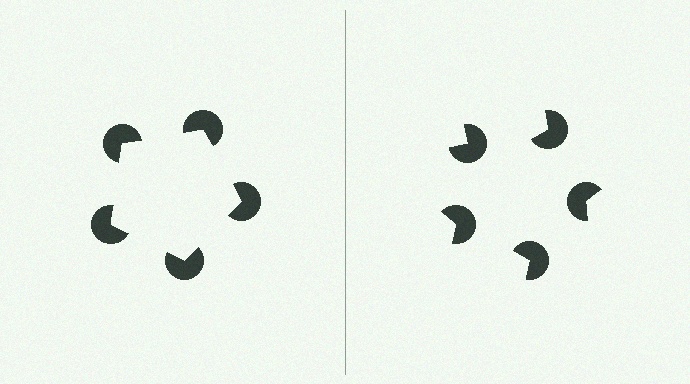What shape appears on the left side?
An illusory pentagon.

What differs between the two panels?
The pac-man discs are positioned identically on both sides; only the wedge orientations differ. On the left they align to a pentagon; on the right they are misaligned.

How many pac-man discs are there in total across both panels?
10 — 5 on each side.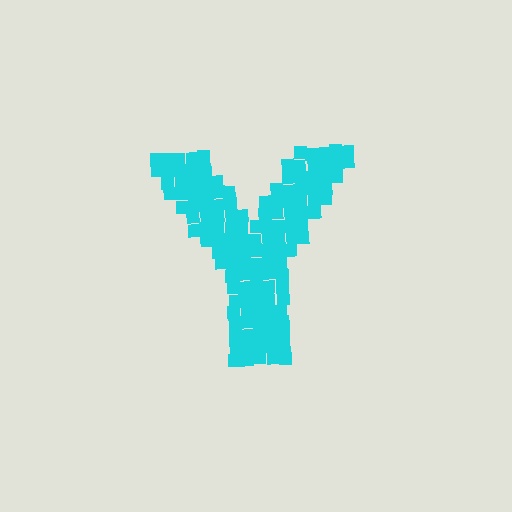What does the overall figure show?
The overall figure shows the letter Y.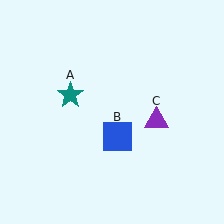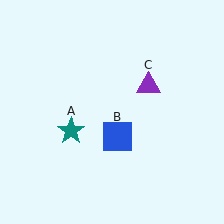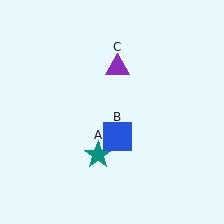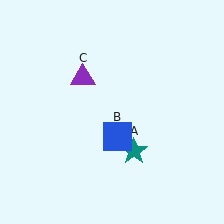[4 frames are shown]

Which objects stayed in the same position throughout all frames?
Blue square (object B) remained stationary.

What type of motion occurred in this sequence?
The teal star (object A), purple triangle (object C) rotated counterclockwise around the center of the scene.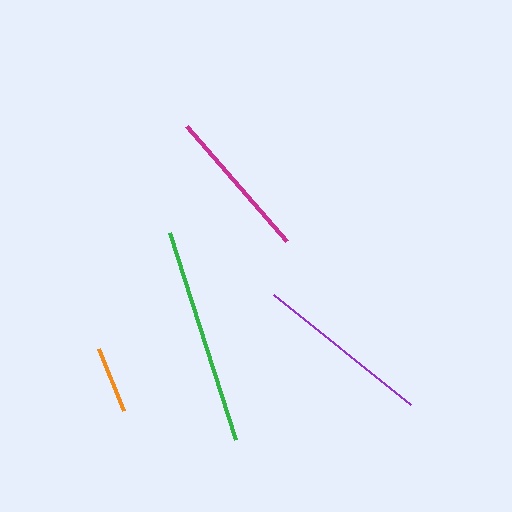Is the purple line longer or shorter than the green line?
The green line is longer than the purple line.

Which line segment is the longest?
The green line is the longest at approximately 218 pixels.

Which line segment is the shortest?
The orange line is the shortest at approximately 66 pixels.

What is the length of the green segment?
The green segment is approximately 218 pixels long.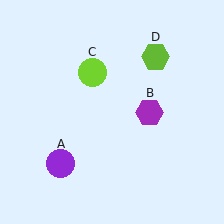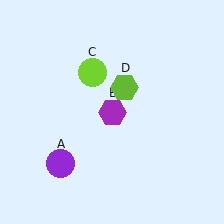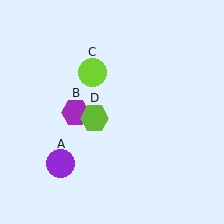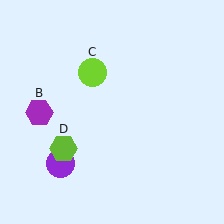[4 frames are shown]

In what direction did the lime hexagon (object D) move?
The lime hexagon (object D) moved down and to the left.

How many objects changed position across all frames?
2 objects changed position: purple hexagon (object B), lime hexagon (object D).